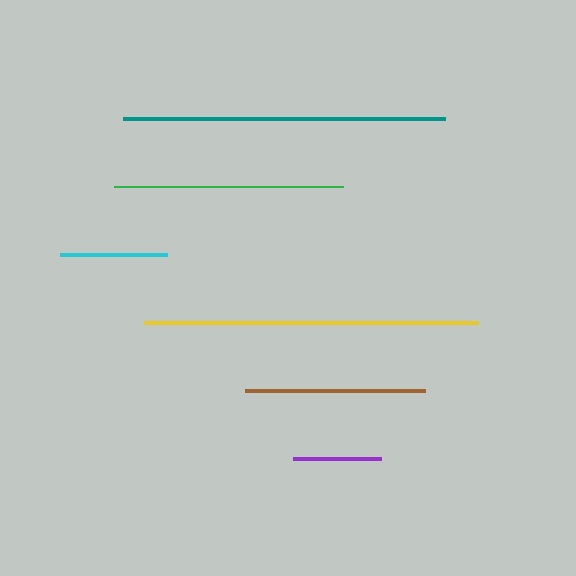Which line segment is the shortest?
The purple line is the shortest at approximately 88 pixels.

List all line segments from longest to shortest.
From longest to shortest: yellow, teal, green, brown, cyan, purple.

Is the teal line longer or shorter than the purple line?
The teal line is longer than the purple line.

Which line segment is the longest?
The yellow line is the longest at approximately 334 pixels.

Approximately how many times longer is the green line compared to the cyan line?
The green line is approximately 2.1 times the length of the cyan line.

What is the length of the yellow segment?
The yellow segment is approximately 334 pixels long.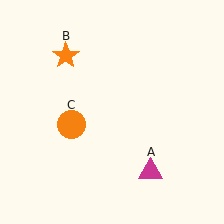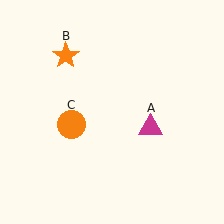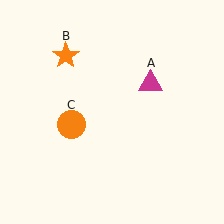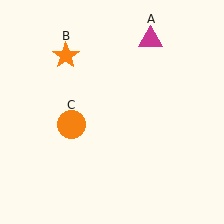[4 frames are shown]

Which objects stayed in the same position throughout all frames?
Orange star (object B) and orange circle (object C) remained stationary.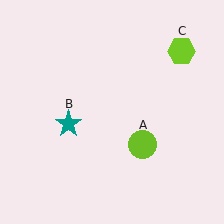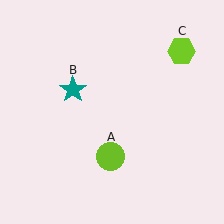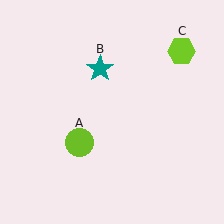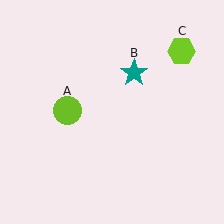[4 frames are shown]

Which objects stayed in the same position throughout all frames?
Lime hexagon (object C) remained stationary.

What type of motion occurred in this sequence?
The lime circle (object A), teal star (object B) rotated clockwise around the center of the scene.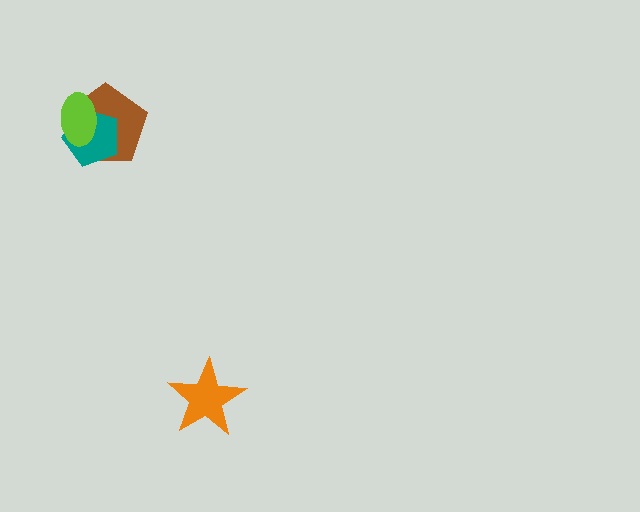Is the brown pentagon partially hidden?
Yes, it is partially covered by another shape.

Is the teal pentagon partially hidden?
Yes, it is partially covered by another shape.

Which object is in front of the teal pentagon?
The lime ellipse is in front of the teal pentagon.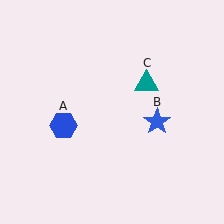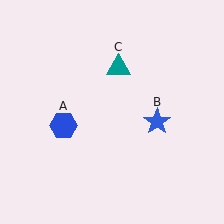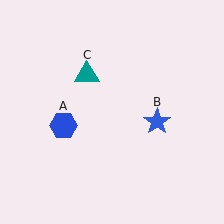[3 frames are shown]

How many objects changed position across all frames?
1 object changed position: teal triangle (object C).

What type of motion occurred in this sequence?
The teal triangle (object C) rotated counterclockwise around the center of the scene.